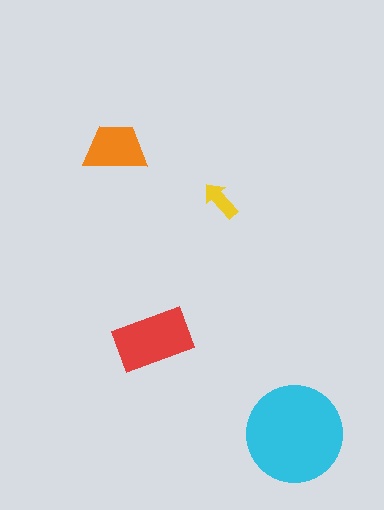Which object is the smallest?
The yellow arrow.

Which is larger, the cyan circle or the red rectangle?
The cyan circle.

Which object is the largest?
The cyan circle.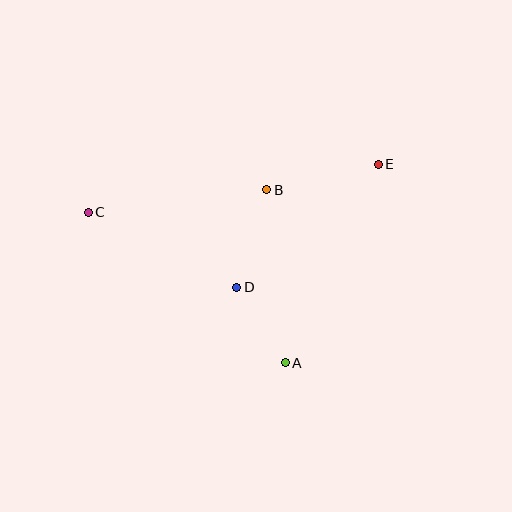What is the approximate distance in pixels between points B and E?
The distance between B and E is approximately 115 pixels.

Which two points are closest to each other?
Points A and D are closest to each other.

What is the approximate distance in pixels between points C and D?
The distance between C and D is approximately 167 pixels.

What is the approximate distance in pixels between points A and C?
The distance between A and C is approximately 248 pixels.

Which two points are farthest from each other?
Points C and E are farthest from each other.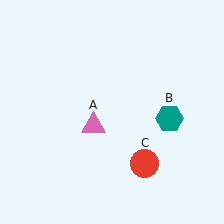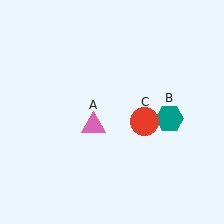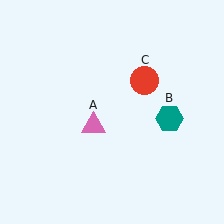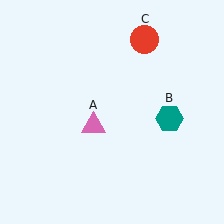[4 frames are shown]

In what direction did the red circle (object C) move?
The red circle (object C) moved up.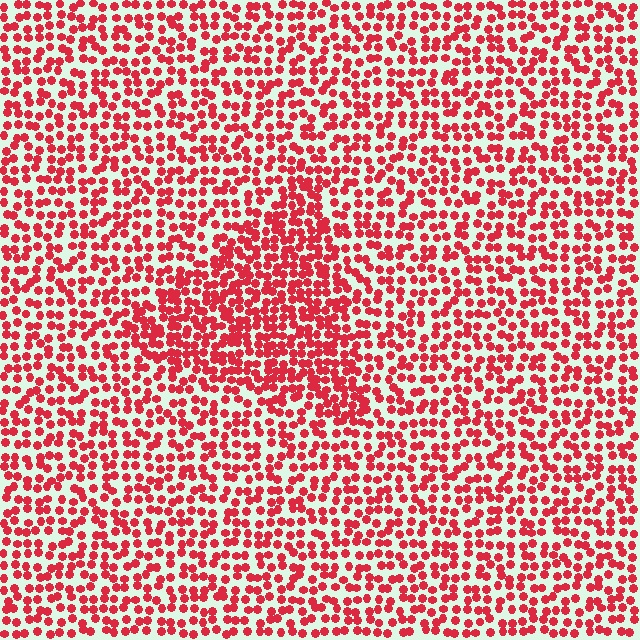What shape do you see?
I see a triangle.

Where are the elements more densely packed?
The elements are more densely packed inside the triangle boundary.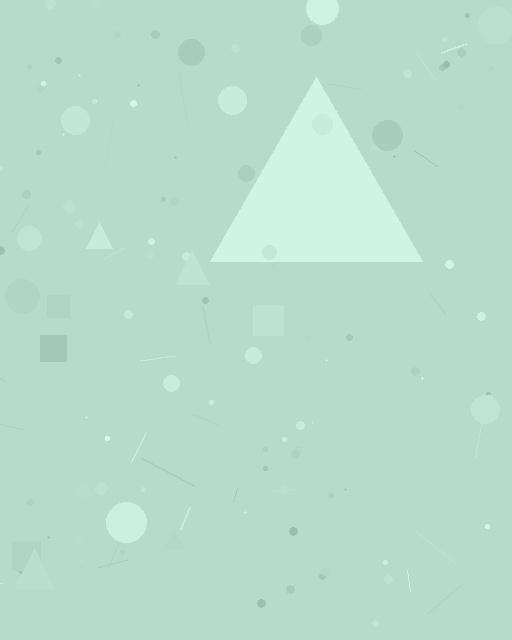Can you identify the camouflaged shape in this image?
The camouflaged shape is a triangle.